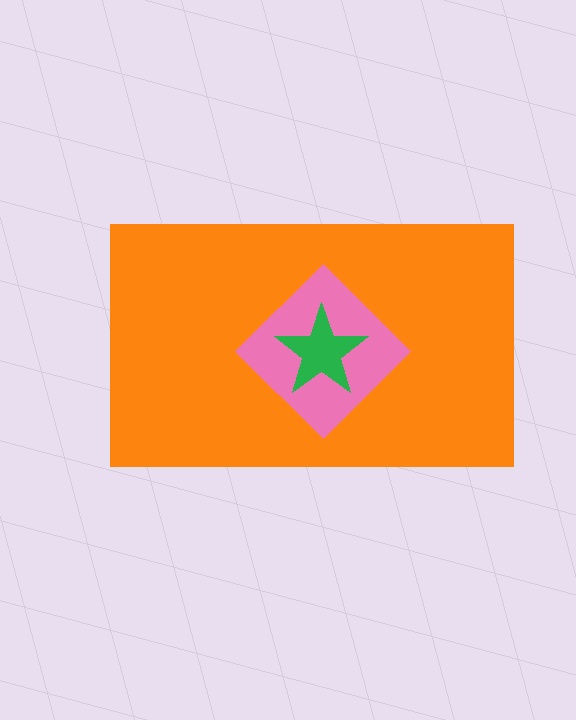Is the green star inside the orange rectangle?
Yes.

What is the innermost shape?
The green star.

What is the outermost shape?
The orange rectangle.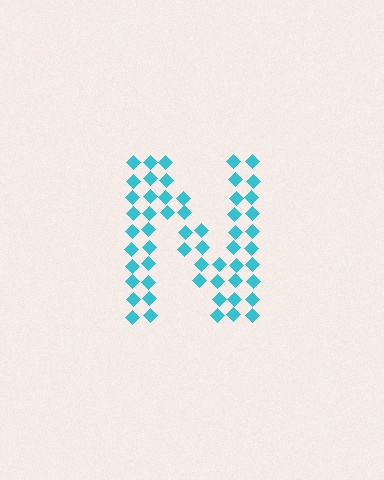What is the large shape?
The large shape is the letter N.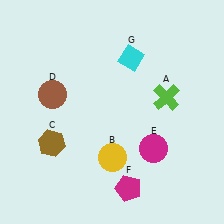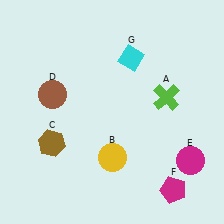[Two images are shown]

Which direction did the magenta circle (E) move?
The magenta circle (E) moved right.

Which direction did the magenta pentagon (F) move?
The magenta pentagon (F) moved right.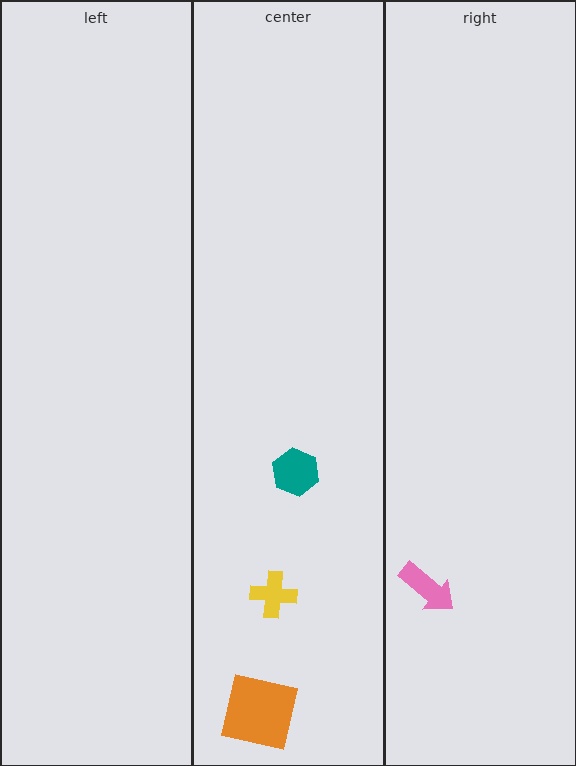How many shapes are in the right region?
1.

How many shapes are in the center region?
3.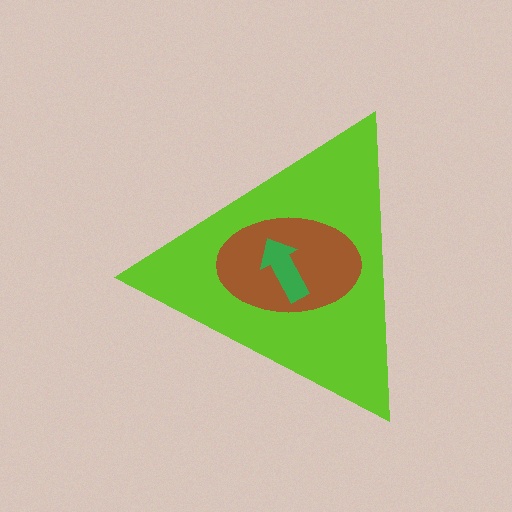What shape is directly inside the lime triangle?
The brown ellipse.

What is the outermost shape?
The lime triangle.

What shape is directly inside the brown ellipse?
The green arrow.